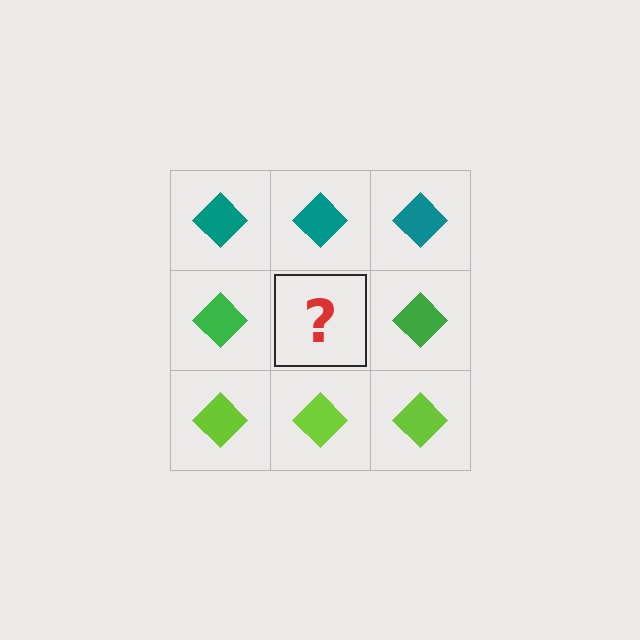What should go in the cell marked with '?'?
The missing cell should contain a green diamond.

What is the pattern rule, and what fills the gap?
The rule is that each row has a consistent color. The gap should be filled with a green diamond.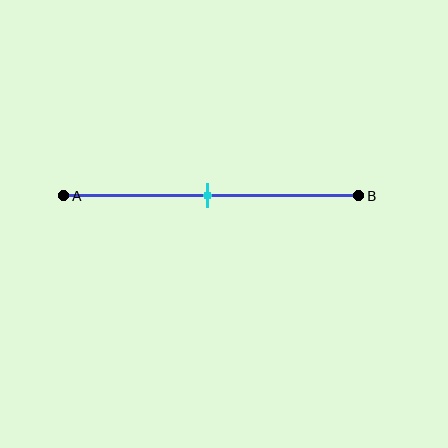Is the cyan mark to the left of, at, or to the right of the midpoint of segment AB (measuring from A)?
The cyan mark is approximately at the midpoint of segment AB.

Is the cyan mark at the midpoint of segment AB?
Yes, the mark is approximately at the midpoint.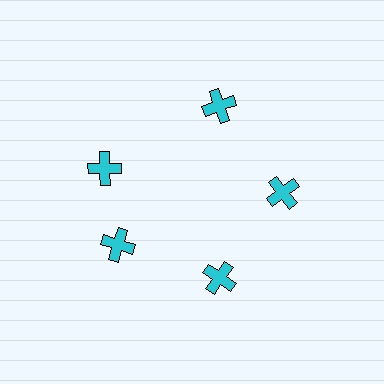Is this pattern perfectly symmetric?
No. The 5 cyan crosses are arranged in a ring, but one element near the 10 o'clock position is rotated out of alignment along the ring, breaking the 5-fold rotational symmetry.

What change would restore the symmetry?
The symmetry would be restored by rotating it back into even spacing with its neighbors so that all 5 crosses sit at equal angles and equal distance from the center.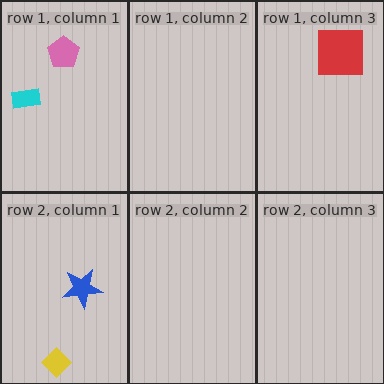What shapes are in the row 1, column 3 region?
The red square.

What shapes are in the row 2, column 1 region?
The blue star, the yellow diamond.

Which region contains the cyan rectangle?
The row 1, column 1 region.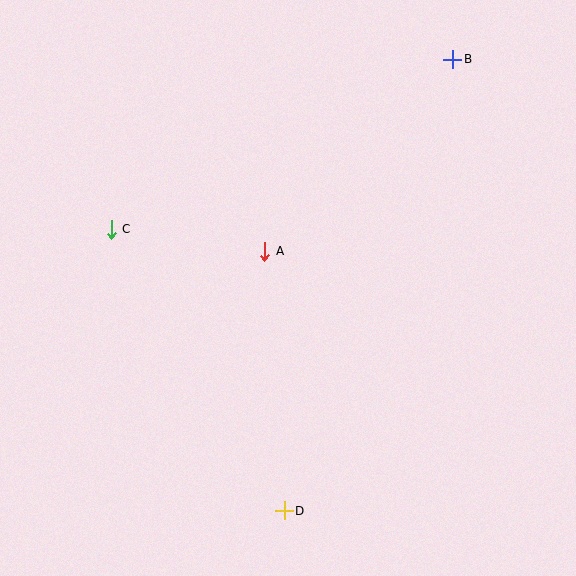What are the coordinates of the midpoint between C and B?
The midpoint between C and B is at (282, 144).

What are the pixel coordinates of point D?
Point D is at (284, 511).